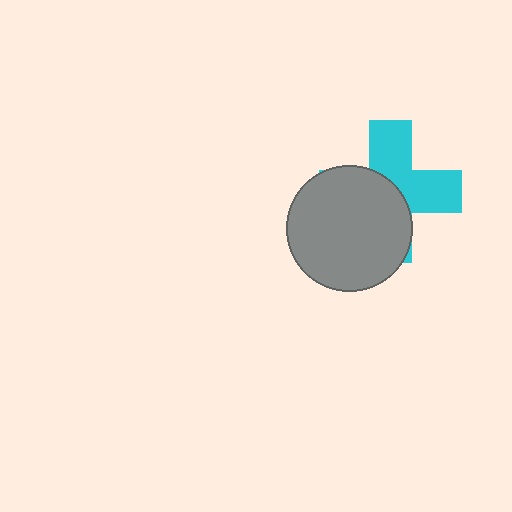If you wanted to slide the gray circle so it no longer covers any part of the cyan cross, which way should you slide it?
Slide it toward the lower-left — that is the most direct way to separate the two shapes.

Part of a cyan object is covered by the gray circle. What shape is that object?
It is a cross.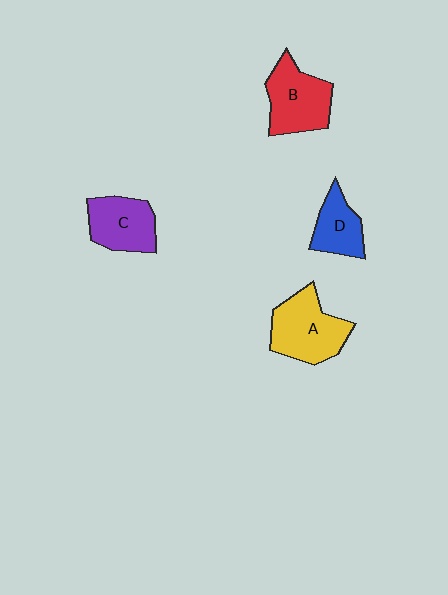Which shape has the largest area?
Shape A (yellow).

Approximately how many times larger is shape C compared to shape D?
Approximately 1.3 times.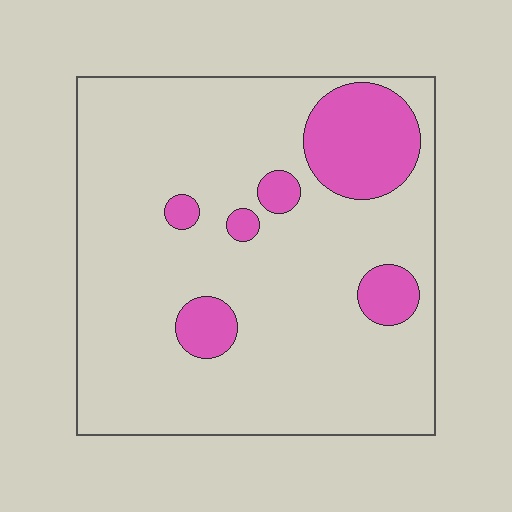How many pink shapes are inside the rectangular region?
6.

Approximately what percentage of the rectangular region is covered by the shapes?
Approximately 15%.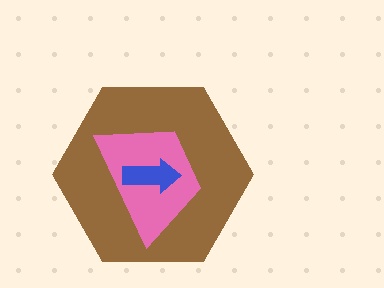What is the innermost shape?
The blue arrow.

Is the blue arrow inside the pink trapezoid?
Yes.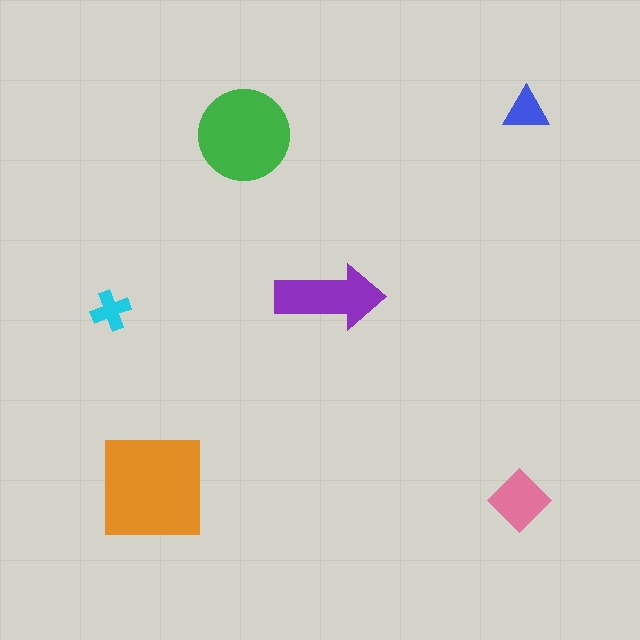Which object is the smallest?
The cyan cross.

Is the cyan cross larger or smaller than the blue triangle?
Smaller.